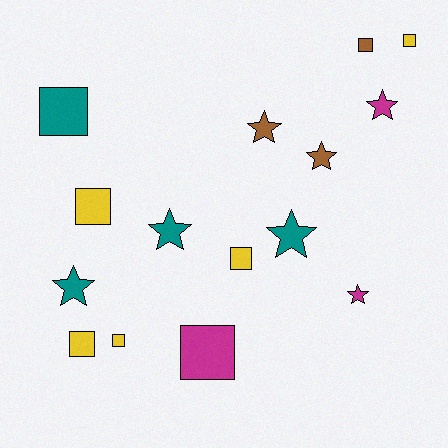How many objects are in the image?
There are 15 objects.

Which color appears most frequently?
Yellow, with 5 objects.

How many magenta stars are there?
There are 2 magenta stars.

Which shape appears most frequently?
Square, with 8 objects.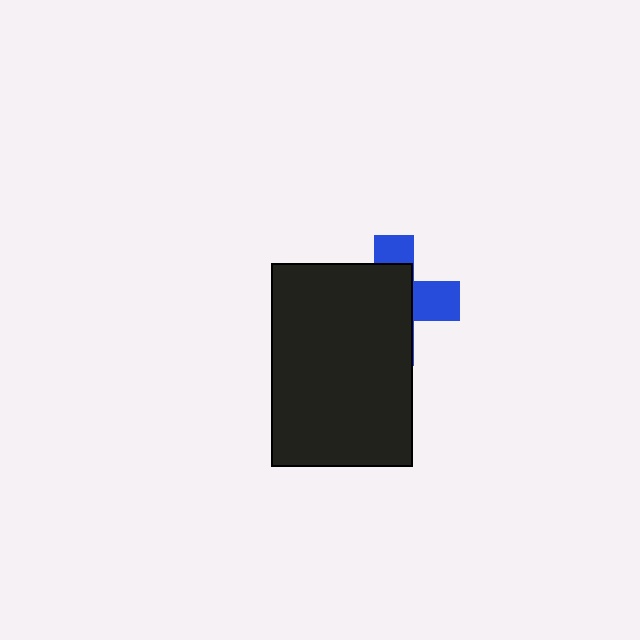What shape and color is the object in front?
The object in front is a black rectangle.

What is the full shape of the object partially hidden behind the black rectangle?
The partially hidden object is a blue cross.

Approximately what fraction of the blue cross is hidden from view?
Roughly 66% of the blue cross is hidden behind the black rectangle.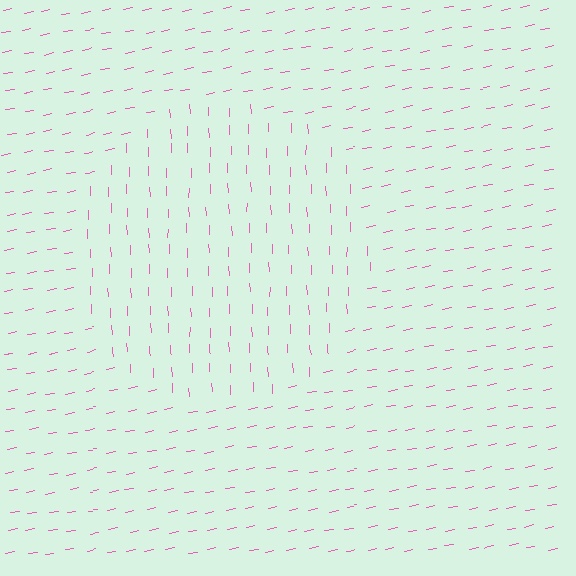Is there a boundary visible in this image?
Yes, there is a texture boundary formed by a change in line orientation.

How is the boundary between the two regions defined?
The boundary is defined purely by a change in line orientation (approximately 80 degrees difference). All lines are the same color and thickness.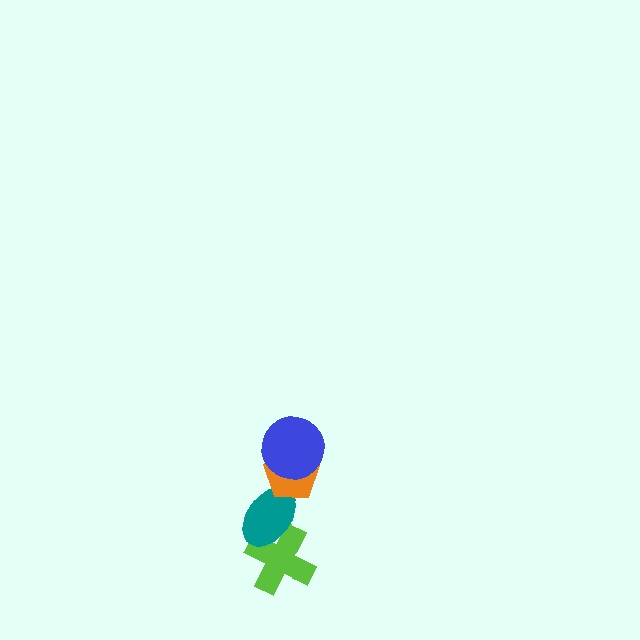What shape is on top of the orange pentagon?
The blue circle is on top of the orange pentagon.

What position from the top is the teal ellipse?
The teal ellipse is 3rd from the top.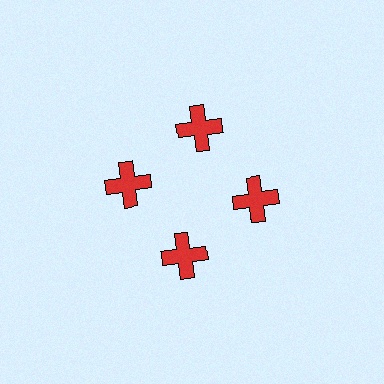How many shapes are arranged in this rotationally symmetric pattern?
There are 4 shapes, arranged in 4 groups of 1.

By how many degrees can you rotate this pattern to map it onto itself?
The pattern maps onto itself every 90 degrees of rotation.